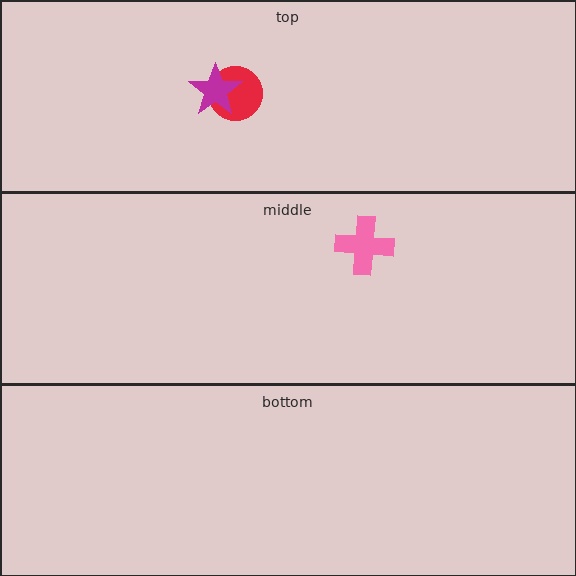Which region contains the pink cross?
The middle region.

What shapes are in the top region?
The red circle, the magenta star.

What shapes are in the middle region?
The pink cross.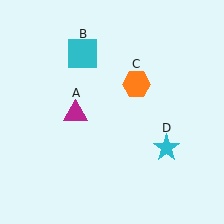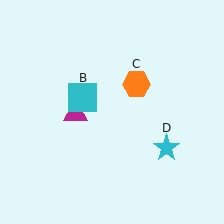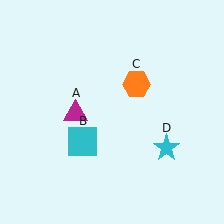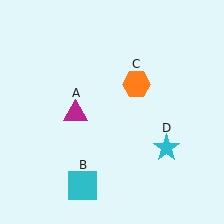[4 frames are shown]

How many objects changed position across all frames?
1 object changed position: cyan square (object B).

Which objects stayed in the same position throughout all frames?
Magenta triangle (object A) and orange hexagon (object C) and cyan star (object D) remained stationary.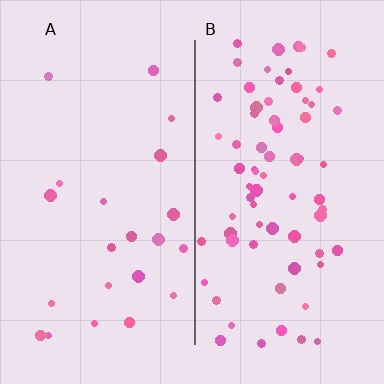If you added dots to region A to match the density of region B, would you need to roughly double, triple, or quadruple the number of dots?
Approximately triple.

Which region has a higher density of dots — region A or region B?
B (the right).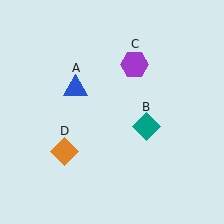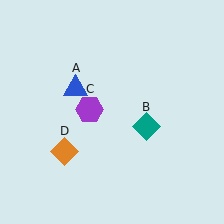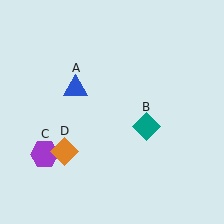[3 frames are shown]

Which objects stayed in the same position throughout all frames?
Blue triangle (object A) and teal diamond (object B) and orange diamond (object D) remained stationary.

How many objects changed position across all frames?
1 object changed position: purple hexagon (object C).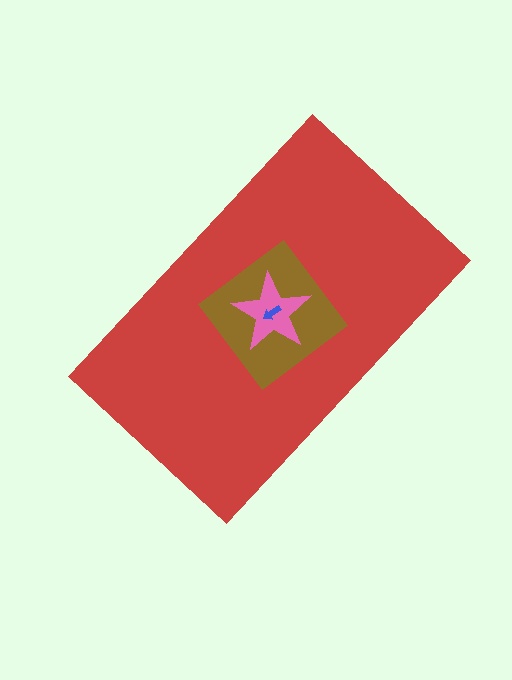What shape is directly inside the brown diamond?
The pink star.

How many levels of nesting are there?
4.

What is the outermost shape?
The red rectangle.